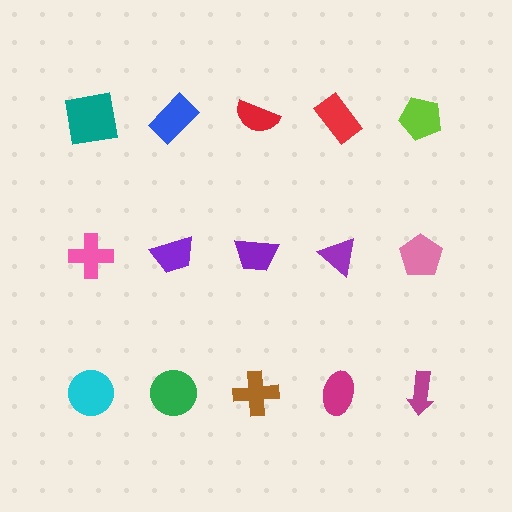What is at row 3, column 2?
A green circle.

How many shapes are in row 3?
5 shapes.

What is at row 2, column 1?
A pink cross.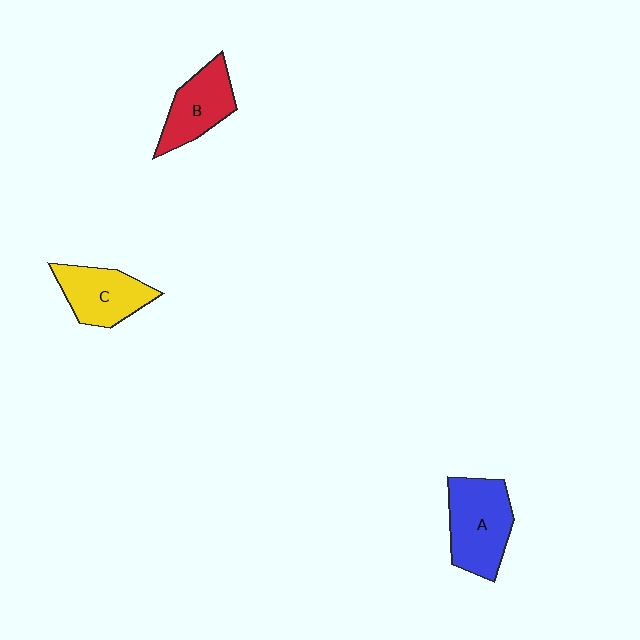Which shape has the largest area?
Shape A (blue).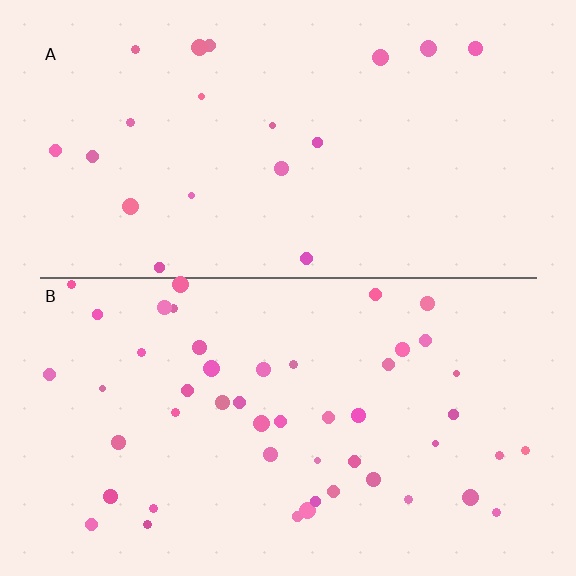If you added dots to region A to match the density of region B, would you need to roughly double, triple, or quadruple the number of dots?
Approximately double.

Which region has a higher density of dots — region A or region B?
B (the bottom).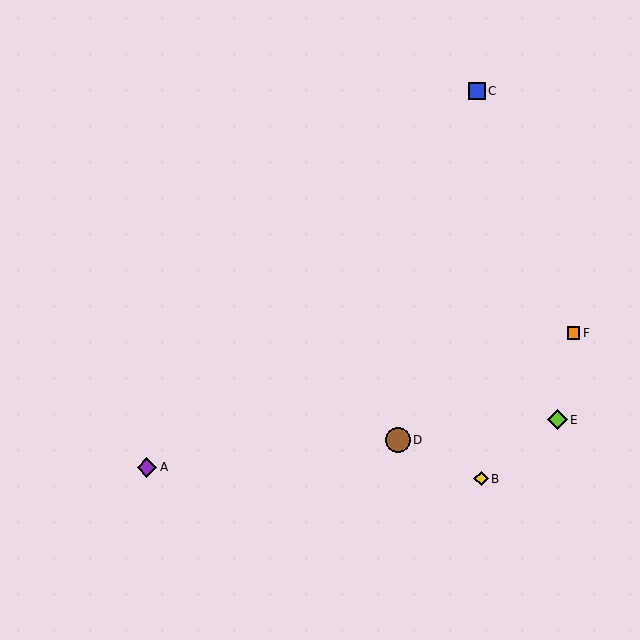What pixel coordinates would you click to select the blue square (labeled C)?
Click at (477, 91) to select the blue square C.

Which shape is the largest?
The brown circle (labeled D) is the largest.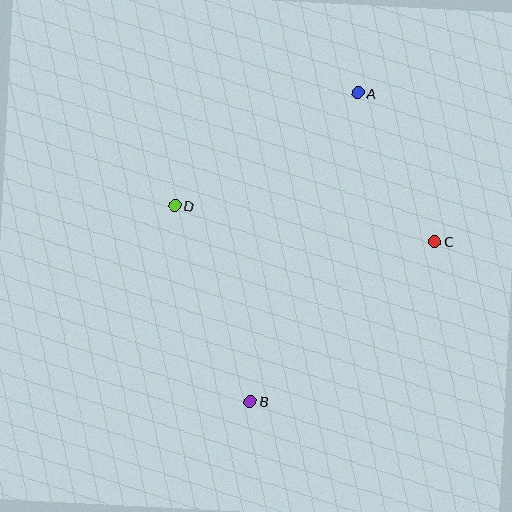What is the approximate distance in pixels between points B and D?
The distance between B and D is approximately 210 pixels.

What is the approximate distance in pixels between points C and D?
The distance between C and D is approximately 263 pixels.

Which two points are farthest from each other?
Points A and B are farthest from each other.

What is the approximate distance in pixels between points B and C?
The distance between B and C is approximately 244 pixels.